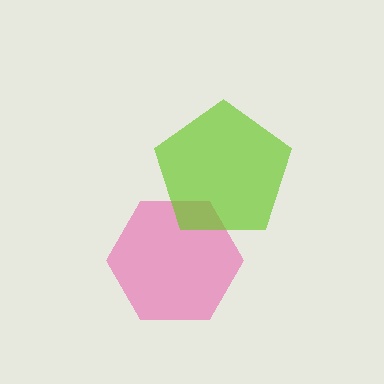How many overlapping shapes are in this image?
There are 2 overlapping shapes in the image.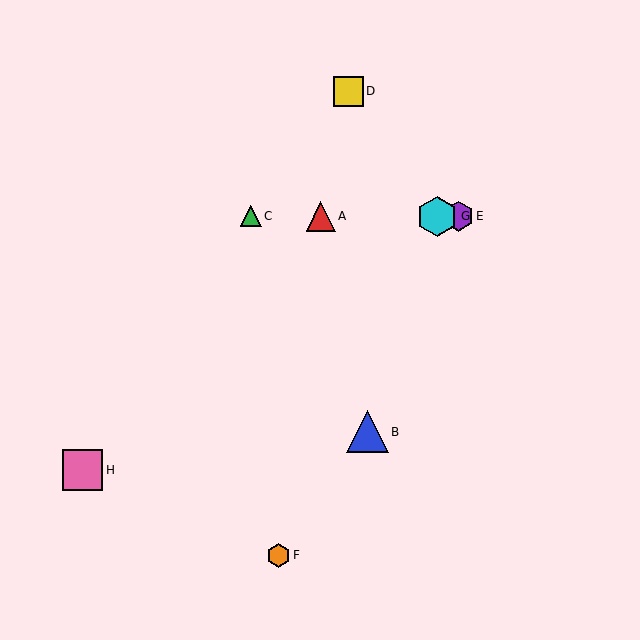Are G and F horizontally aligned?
No, G is at y≈216 and F is at y≈555.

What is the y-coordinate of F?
Object F is at y≈555.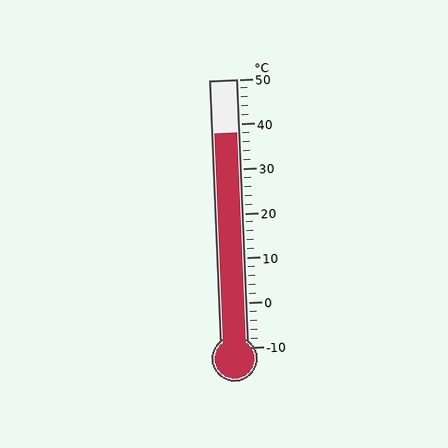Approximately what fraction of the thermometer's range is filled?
The thermometer is filled to approximately 80% of its range.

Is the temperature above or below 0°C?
The temperature is above 0°C.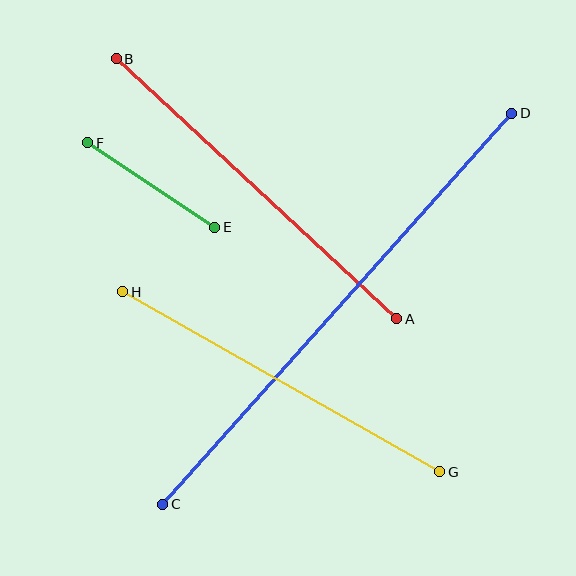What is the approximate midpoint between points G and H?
The midpoint is at approximately (281, 382) pixels.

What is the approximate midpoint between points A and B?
The midpoint is at approximately (256, 189) pixels.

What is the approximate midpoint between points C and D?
The midpoint is at approximately (337, 309) pixels.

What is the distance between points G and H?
The distance is approximately 365 pixels.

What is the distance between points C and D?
The distance is approximately 524 pixels.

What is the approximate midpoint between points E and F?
The midpoint is at approximately (151, 185) pixels.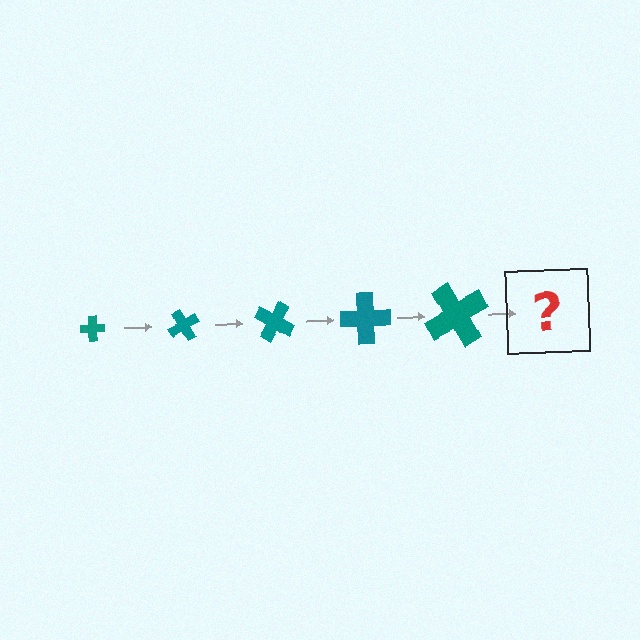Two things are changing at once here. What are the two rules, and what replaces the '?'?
The two rules are that the cross grows larger each step and it rotates 60 degrees each step. The '?' should be a cross, larger than the previous one and rotated 300 degrees from the start.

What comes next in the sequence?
The next element should be a cross, larger than the previous one and rotated 300 degrees from the start.